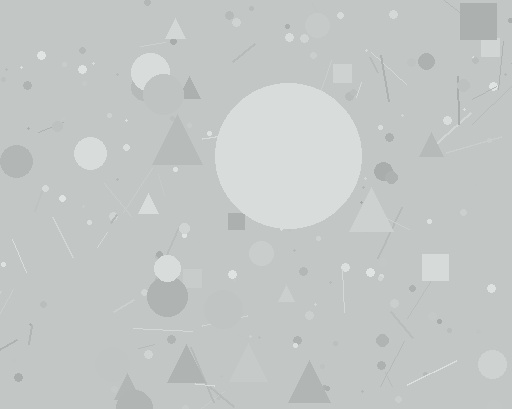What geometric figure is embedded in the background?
A circle is embedded in the background.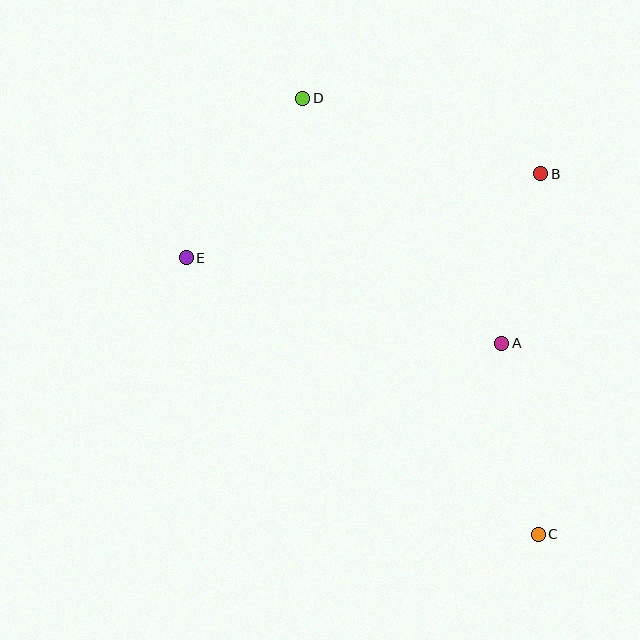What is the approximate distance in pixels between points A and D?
The distance between A and D is approximately 316 pixels.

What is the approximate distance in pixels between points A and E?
The distance between A and E is approximately 327 pixels.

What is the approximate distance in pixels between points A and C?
The distance between A and C is approximately 194 pixels.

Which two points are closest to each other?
Points A and B are closest to each other.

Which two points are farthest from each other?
Points C and D are farthest from each other.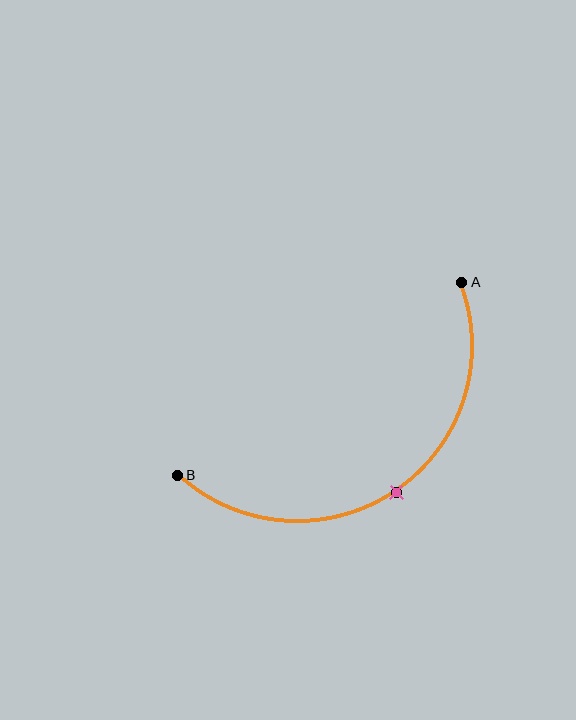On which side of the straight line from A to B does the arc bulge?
The arc bulges below and to the right of the straight line connecting A and B.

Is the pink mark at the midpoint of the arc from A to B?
Yes. The pink mark lies on the arc at equal arc-length from both A and B — it is the arc midpoint.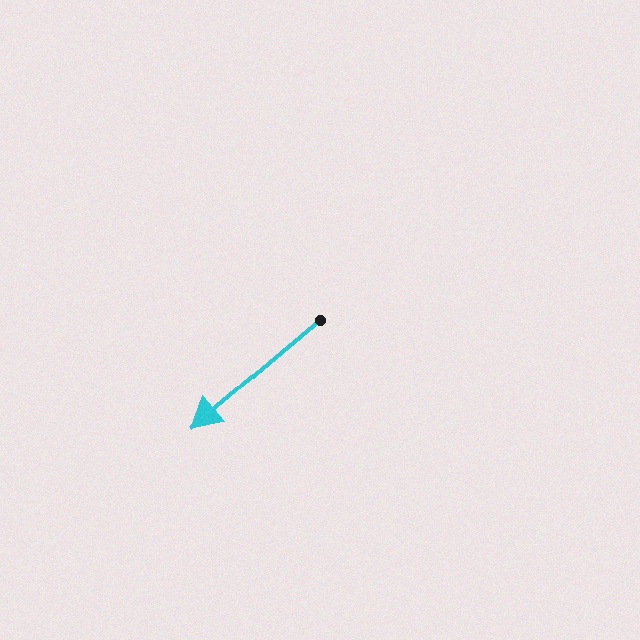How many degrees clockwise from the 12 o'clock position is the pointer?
Approximately 230 degrees.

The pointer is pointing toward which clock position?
Roughly 8 o'clock.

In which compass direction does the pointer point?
Southwest.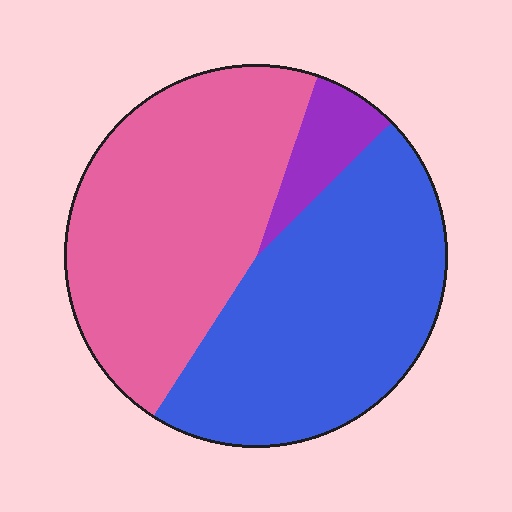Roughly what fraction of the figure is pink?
Pink covers 46% of the figure.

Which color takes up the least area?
Purple, at roughly 5%.